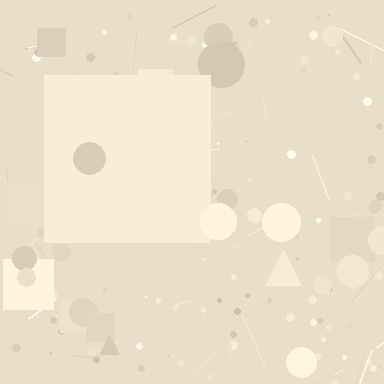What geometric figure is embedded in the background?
A square is embedded in the background.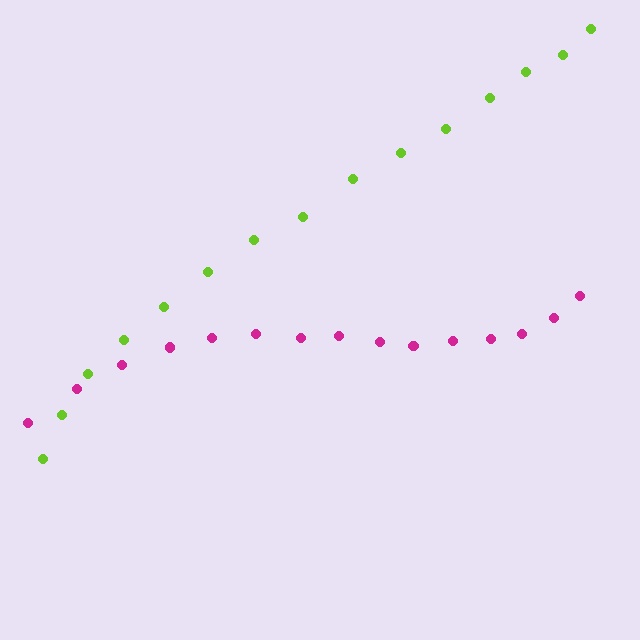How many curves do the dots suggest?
There are 2 distinct paths.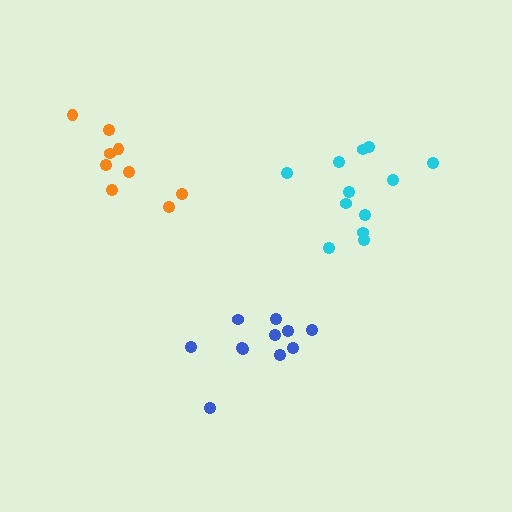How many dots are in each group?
Group 1: 9 dots, Group 2: 12 dots, Group 3: 11 dots (32 total).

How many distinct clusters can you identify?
There are 3 distinct clusters.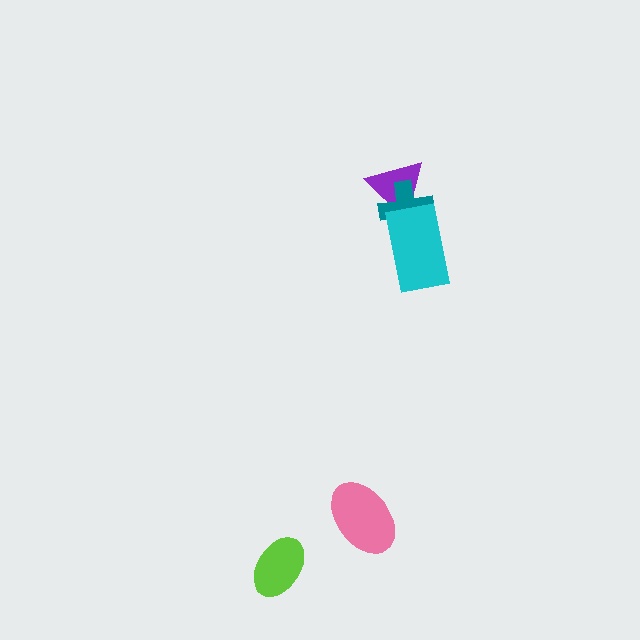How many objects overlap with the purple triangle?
2 objects overlap with the purple triangle.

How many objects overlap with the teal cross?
2 objects overlap with the teal cross.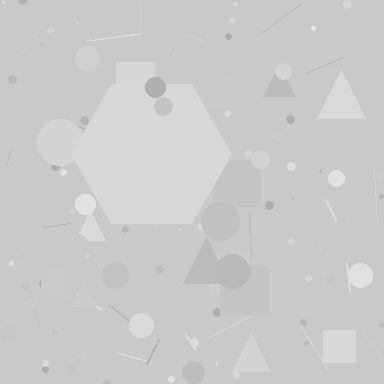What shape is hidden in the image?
A hexagon is hidden in the image.